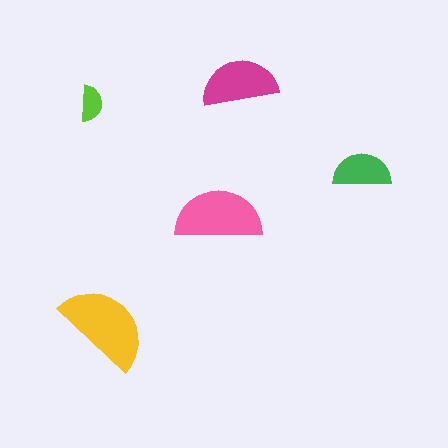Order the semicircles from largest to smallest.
the yellow one, the pink one, the magenta one, the green one, the lime one.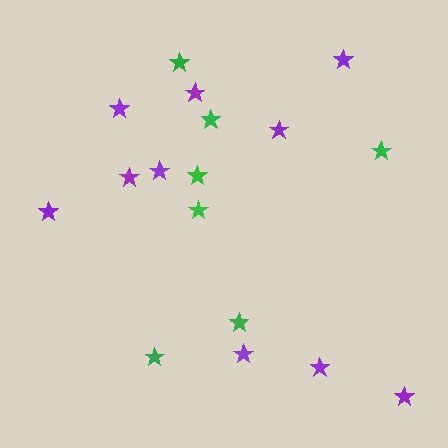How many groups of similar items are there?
There are 2 groups: one group of purple stars (10) and one group of green stars (7).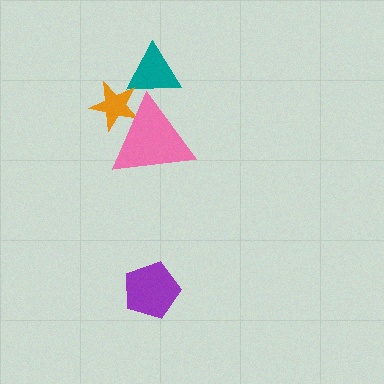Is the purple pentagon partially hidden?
No, no other shape covers it.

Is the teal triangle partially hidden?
Yes, it is partially covered by another shape.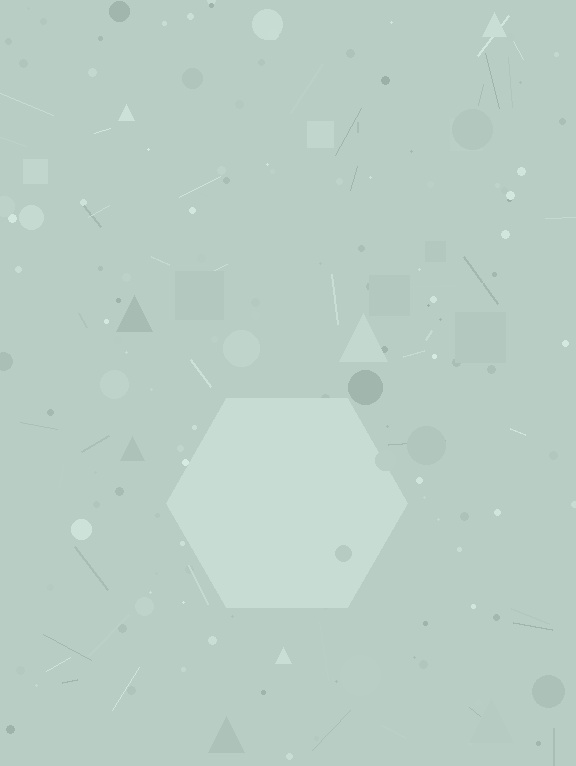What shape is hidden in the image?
A hexagon is hidden in the image.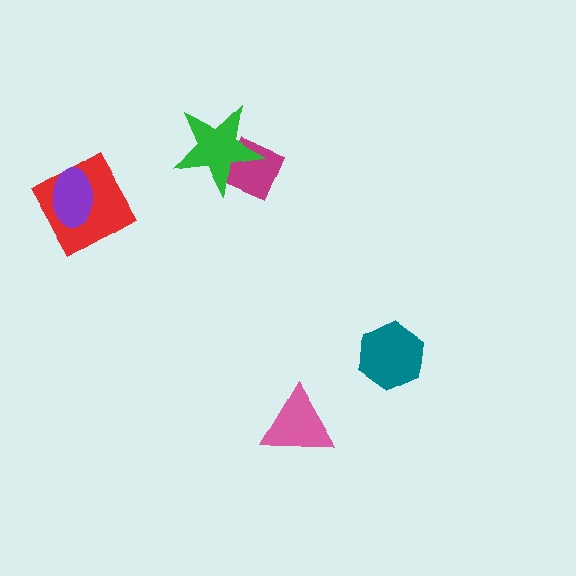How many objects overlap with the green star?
1 object overlaps with the green star.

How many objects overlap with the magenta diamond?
1 object overlaps with the magenta diamond.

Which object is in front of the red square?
The purple ellipse is in front of the red square.